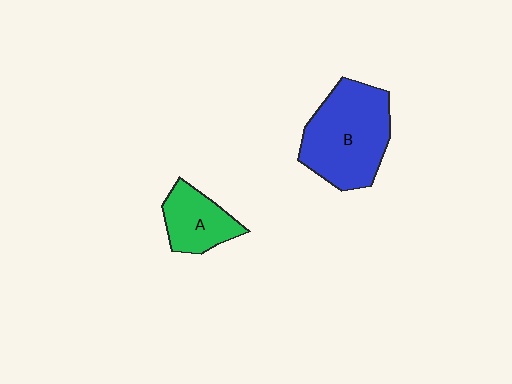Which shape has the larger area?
Shape B (blue).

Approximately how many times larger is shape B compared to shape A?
Approximately 2.0 times.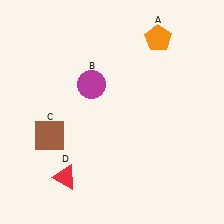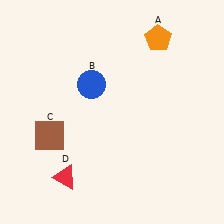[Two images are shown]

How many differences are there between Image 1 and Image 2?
There is 1 difference between the two images.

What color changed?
The circle (B) changed from magenta in Image 1 to blue in Image 2.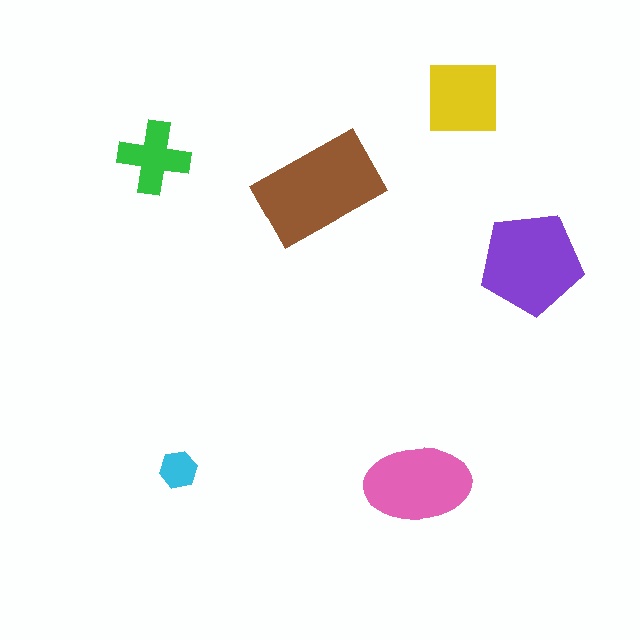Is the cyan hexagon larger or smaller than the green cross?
Smaller.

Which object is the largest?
The brown rectangle.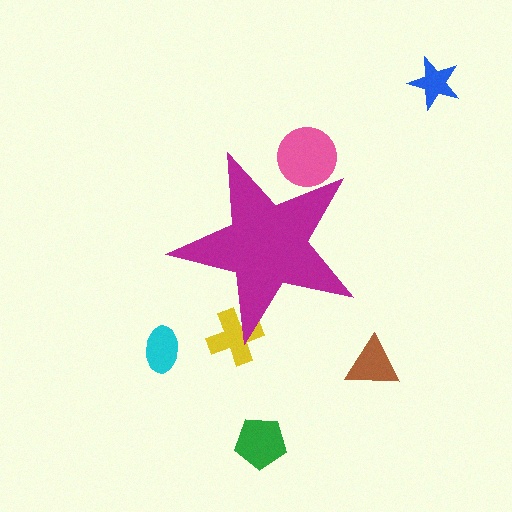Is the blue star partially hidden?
No, the blue star is fully visible.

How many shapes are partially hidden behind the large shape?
2 shapes are partially hidden.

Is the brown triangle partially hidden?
No, the brown triangle is fully visible.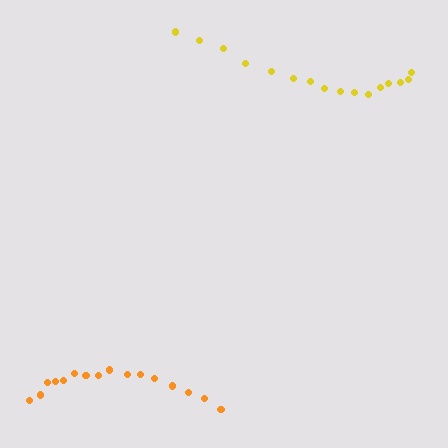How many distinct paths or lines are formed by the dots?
There are 2 distinct paths.